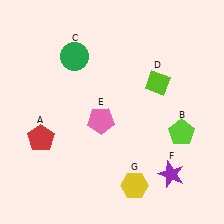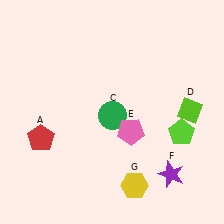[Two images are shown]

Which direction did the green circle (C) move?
The green circle (C) moved down.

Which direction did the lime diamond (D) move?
The lime diamond (D) moved right.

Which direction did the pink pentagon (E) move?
The pink pentagon (E) moved right.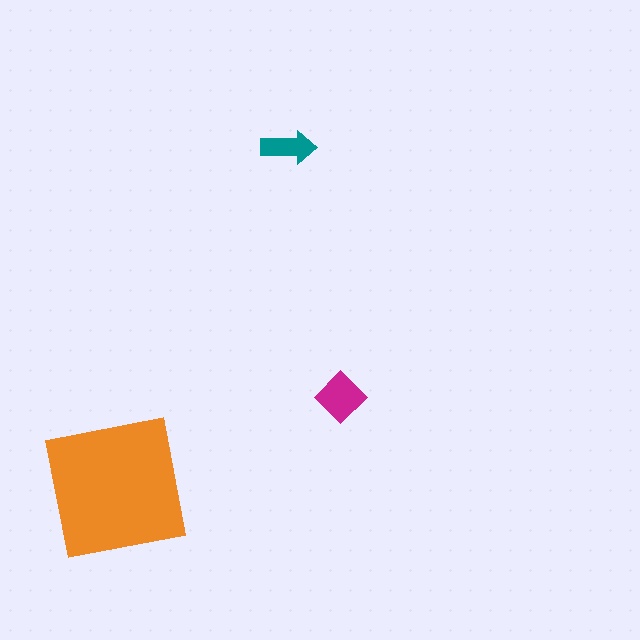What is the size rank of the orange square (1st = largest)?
1st.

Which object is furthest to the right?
The magenta diamond is rightmost.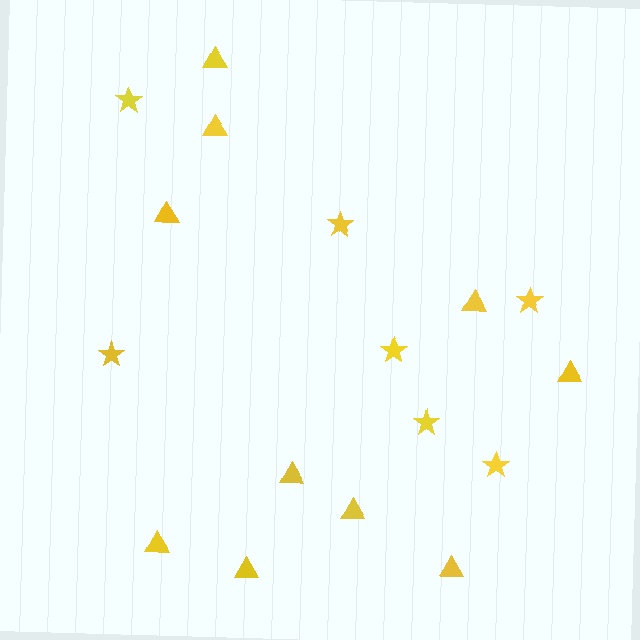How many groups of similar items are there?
There are 2 groups: one group of stars (7) and one group of triangles (10).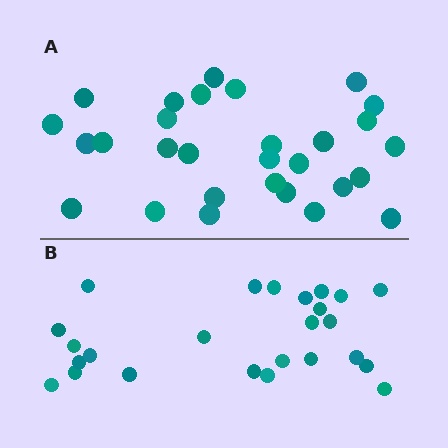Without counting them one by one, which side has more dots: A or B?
Region A (the top region) has more dots.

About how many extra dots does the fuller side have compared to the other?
Region A has about 4 more dots than region B.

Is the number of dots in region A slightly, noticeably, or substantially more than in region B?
Region A has only slightly more — the two regions are fairly close. The ratio is roughly 1.2 to 1.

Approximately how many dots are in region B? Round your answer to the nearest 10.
About 20 dots. (The exact count is 25, which rounds to 20.)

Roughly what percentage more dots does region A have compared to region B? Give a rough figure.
About 15% more.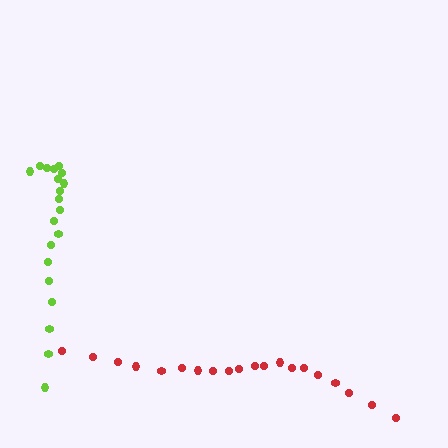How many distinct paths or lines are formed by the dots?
There are 2 distinct paths.